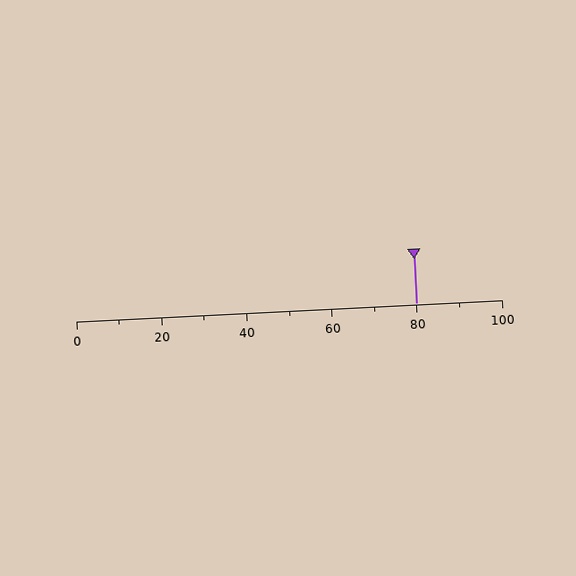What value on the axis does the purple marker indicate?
The marker indicates approximately 80.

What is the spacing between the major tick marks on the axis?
The major ticks are spaced 20 apart.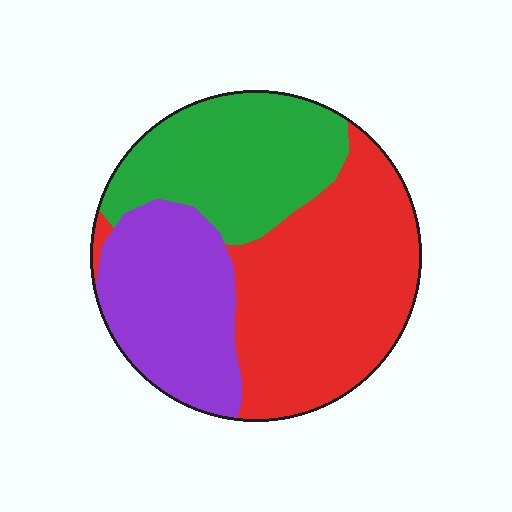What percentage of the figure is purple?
Purple covers about 25% of the figure.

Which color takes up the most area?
Red, at roughly 45%.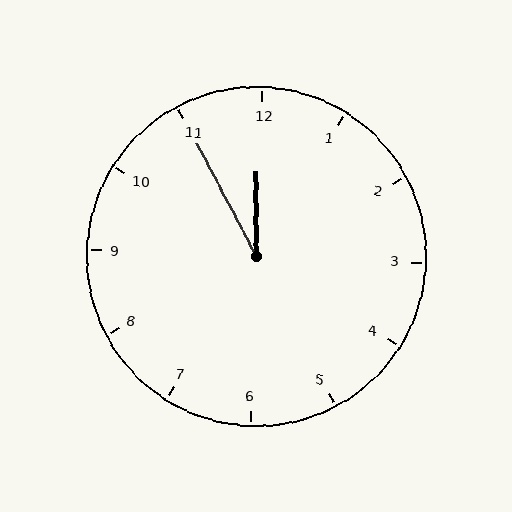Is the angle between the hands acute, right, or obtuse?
It is acute.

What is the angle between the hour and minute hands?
Approximately 28 degrees.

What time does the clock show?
11:55.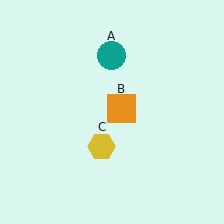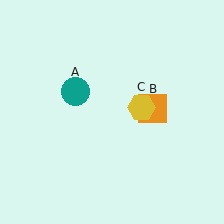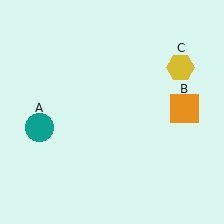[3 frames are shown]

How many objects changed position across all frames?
3 objects changed position: teal circle (object A), orange square (object B), yellow hexagon (object C).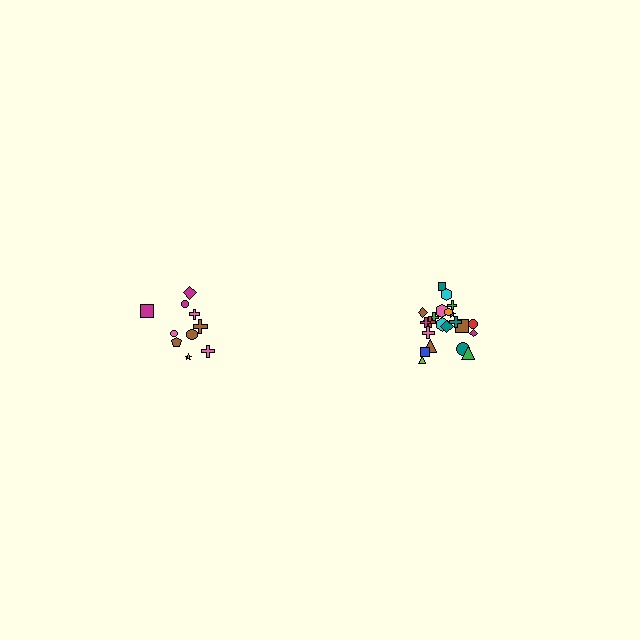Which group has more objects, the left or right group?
The right group.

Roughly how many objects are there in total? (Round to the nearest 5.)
Roughly 30 objects in total.